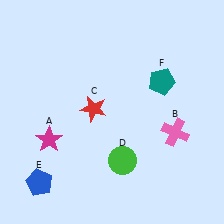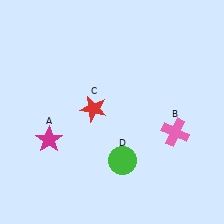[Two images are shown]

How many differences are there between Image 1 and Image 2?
There are 2 differences between the two images.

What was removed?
The teal pentagon (F), the blue pentagon (E) were removed in Image 2.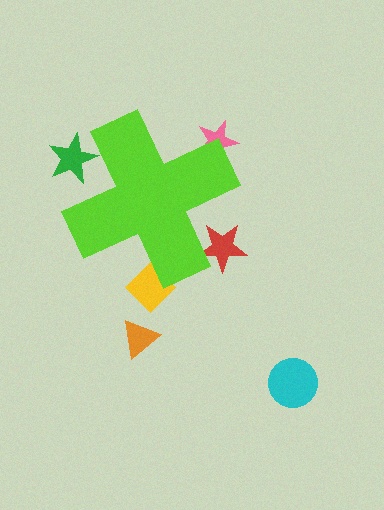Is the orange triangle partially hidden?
No, the orange triangle is fully visible.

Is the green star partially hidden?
Yes, the green star is partially hidden behind the lime cross.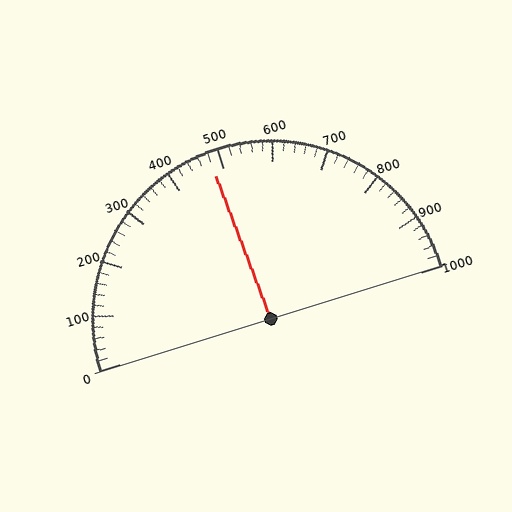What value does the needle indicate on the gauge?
The needle indicates approximately 480.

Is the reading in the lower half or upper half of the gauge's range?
The reading is in the lower half of the range (0 to 1000).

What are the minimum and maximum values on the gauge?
The gauge ranges from 0 to 1000.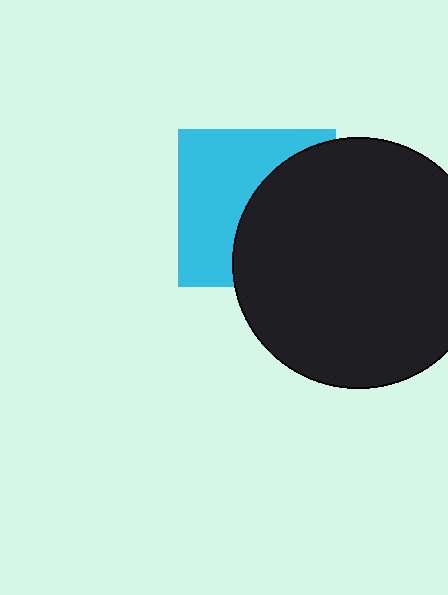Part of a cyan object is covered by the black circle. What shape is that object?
It is a square.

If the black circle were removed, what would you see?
You would see the complete cyan square.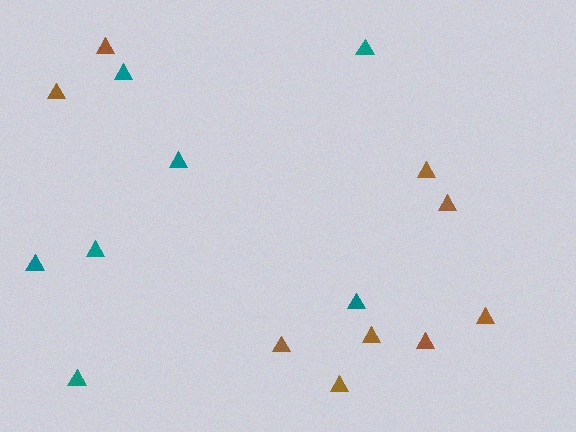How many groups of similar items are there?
There are 2 groups: one group of brown triangles (9) and one group of teal triangles (7).